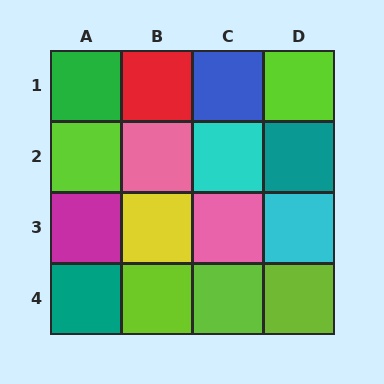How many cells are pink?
2 cells are pink.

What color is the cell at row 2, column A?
Lime.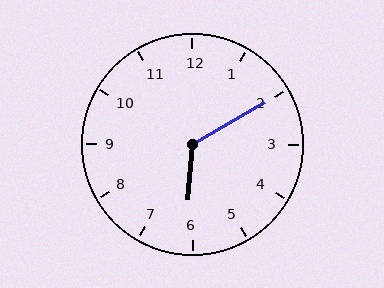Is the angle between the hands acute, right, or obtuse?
It is obtuse.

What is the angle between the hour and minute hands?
Approximately 125 degrees.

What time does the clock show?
6:10.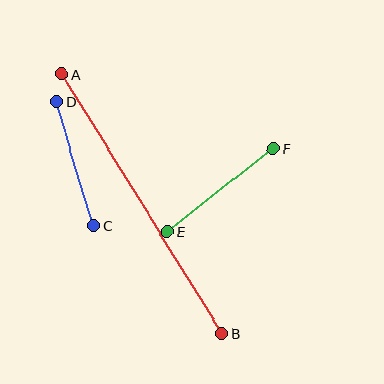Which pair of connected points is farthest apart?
Points A and B are farthest apart.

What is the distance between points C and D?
The distance is approximately 129 pixels.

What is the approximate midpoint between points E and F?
The midpoint is at approximately (220, 190) pixels.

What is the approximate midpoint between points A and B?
The midpoint is at approximately (142, 204) pixels.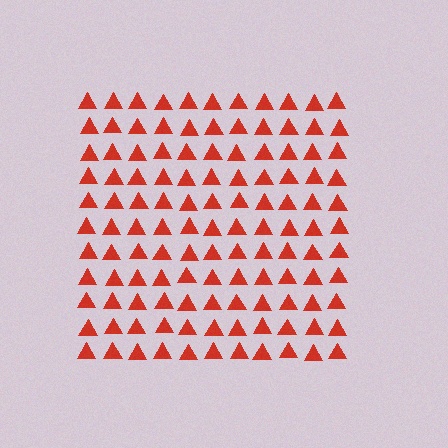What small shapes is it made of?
It is made of small triangles.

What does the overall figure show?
The overall figure shows a square.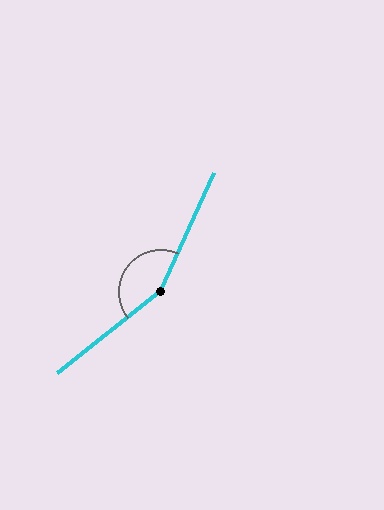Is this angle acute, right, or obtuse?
It is obtuse.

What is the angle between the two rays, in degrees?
Approximately 153 degrees.